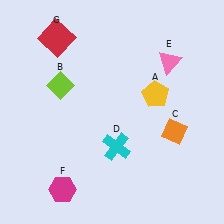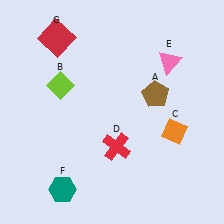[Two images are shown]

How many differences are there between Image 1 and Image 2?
There are 3 differences between the two images.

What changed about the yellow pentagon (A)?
In Image 1, A is yellow. In Image 2, it changed to brown.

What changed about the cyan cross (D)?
In Image 1, D is cyan. In Image 2, it changed to red.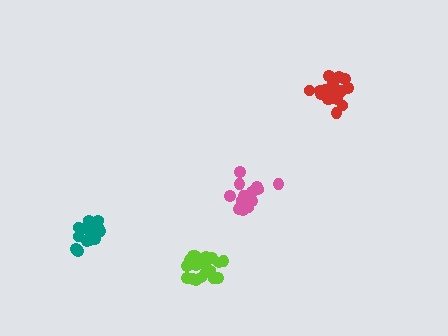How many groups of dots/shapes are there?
There are 4 groups.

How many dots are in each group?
Group 1: 21 dots, Group 2: 21 dots, Group 3: 19 dots, Group 4: 16 dots (77 total).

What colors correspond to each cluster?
The clusters are colored: lime, red, teal, pink.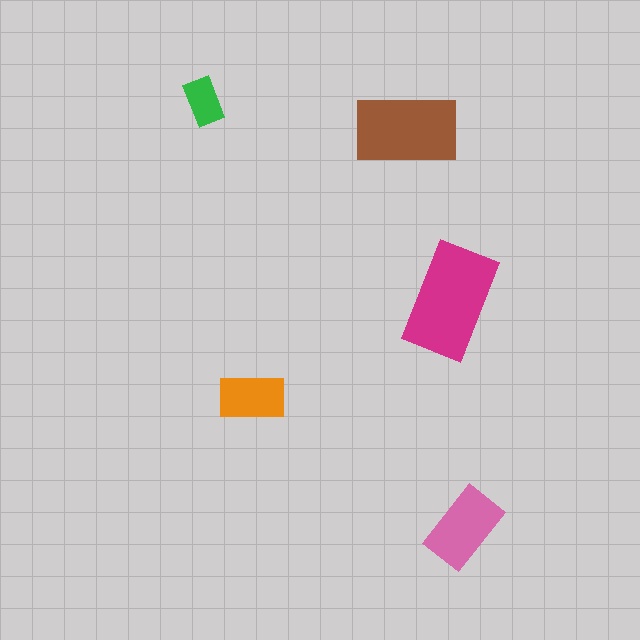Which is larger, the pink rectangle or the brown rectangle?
The brown one.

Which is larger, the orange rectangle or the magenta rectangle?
The magenta one.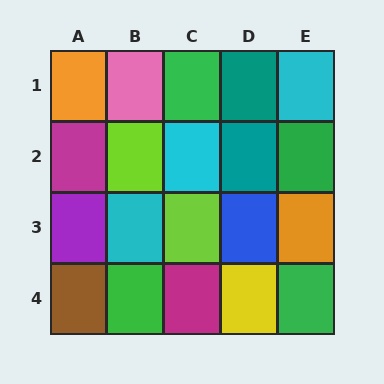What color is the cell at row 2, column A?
Magenta.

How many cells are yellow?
1 cell is yellow.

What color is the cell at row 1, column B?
Pink.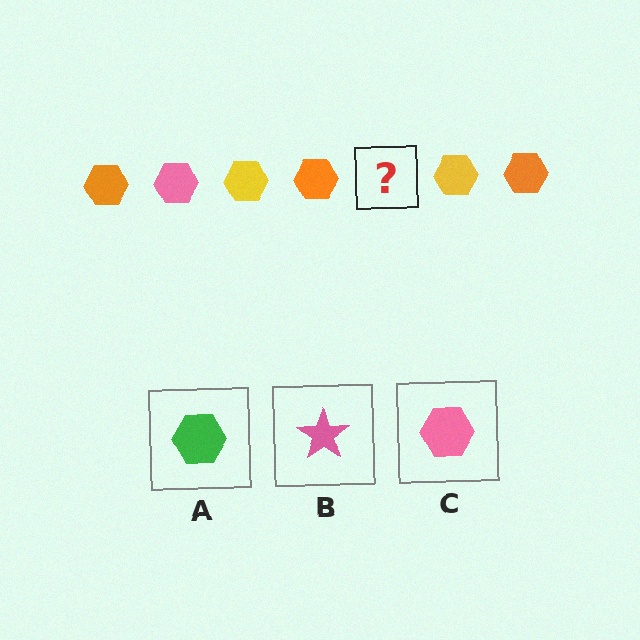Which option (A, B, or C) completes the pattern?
C.